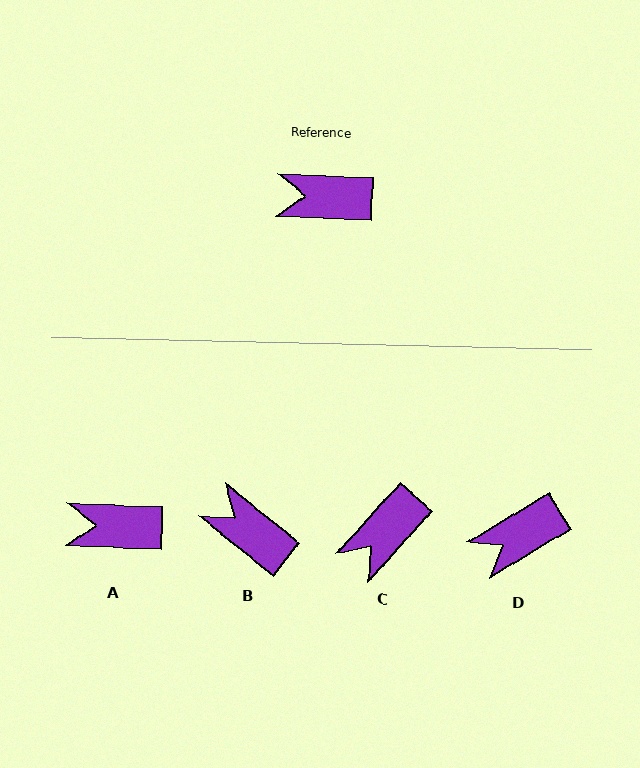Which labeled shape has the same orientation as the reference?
A.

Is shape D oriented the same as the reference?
No, it is off by about 33 degrees.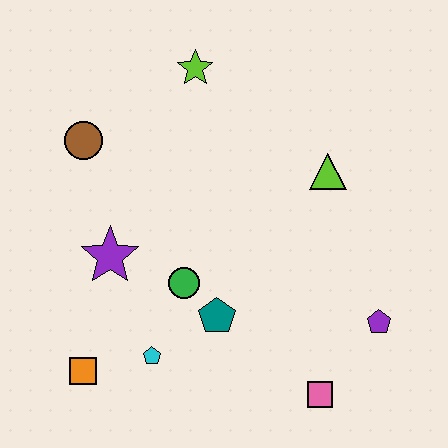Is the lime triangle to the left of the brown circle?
No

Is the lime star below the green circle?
No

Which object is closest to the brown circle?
The purple star is closest to the brown circle.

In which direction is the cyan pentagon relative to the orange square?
The cyan pentagon is to the right of the orange square.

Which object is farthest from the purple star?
The purple pentagon is farthest from the purple star.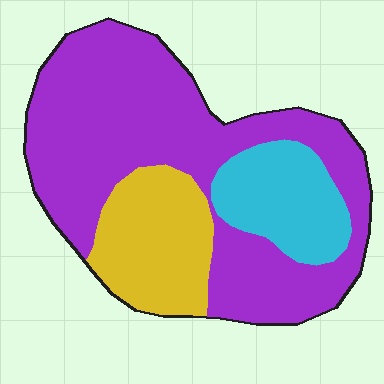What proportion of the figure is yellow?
Yellow covers around 20% of the figure.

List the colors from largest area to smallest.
From largest to smallest: purple, yellow, cyan.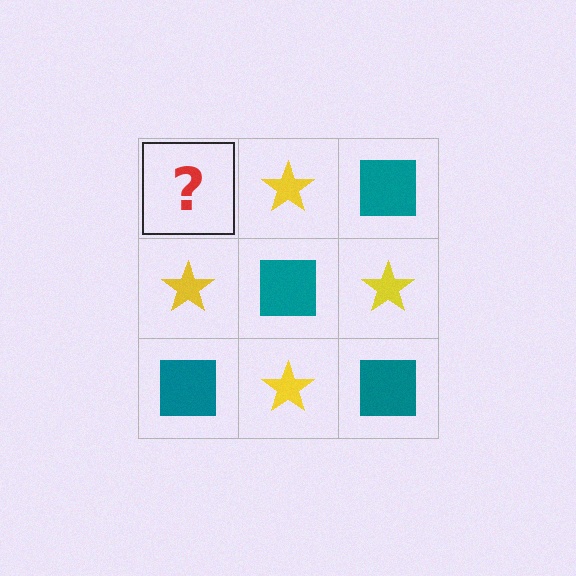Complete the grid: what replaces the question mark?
The question mark should be replaced with a teal square.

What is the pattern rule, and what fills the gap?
The rule is that it alternates teal square and yellow star in a checkerboard pattern. The gap should be filled with a teal square.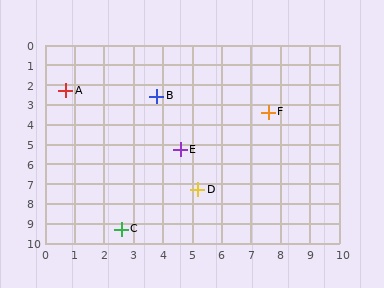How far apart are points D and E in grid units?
Points D and E are about 2.1 grid units apart.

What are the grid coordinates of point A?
Point A is at approximately (0.7, 2.3).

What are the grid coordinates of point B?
Point B is at approximately (3.8, 2.6).